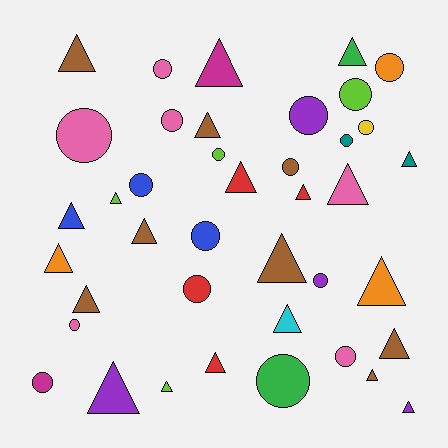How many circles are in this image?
There are 18 circles.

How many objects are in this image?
There are 40 objects.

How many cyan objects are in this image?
There is 1 cyan object.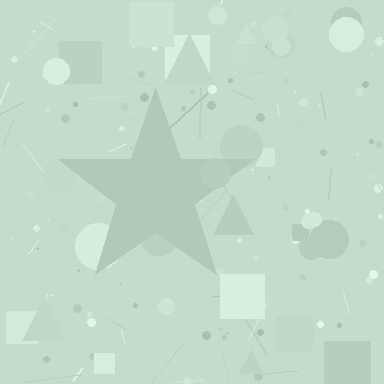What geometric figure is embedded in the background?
A star is embedded in the background.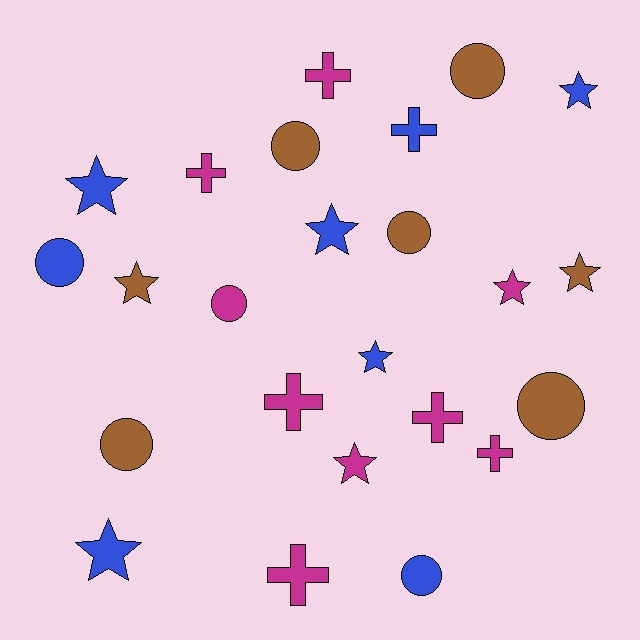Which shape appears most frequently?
Star, with 9 objects.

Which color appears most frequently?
Magenta, with 9 objects.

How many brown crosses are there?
There are no brown crosses.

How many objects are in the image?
There are 24 objects.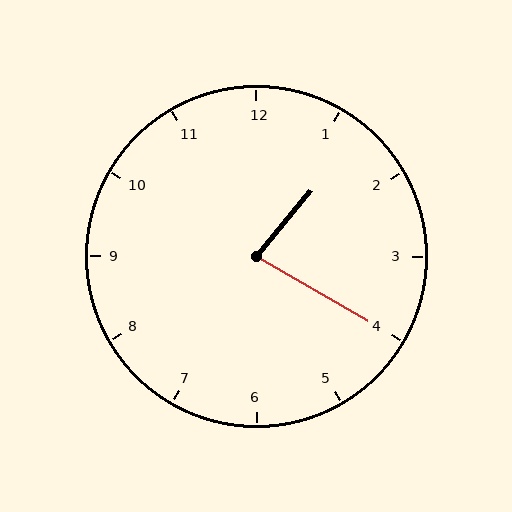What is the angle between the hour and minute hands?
Approximately 80 degrees.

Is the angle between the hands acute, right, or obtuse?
It is acute.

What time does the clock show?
1:20.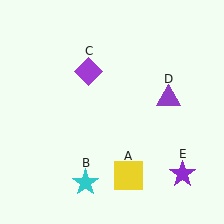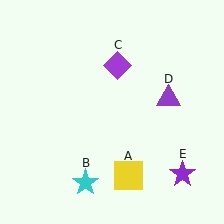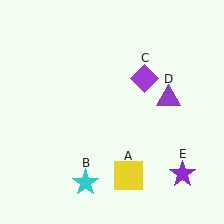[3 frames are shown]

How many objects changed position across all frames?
1 object changed position: purple diamond (object C).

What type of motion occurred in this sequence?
The purple diamond (object C) rotated clockwise around the center of the scene.